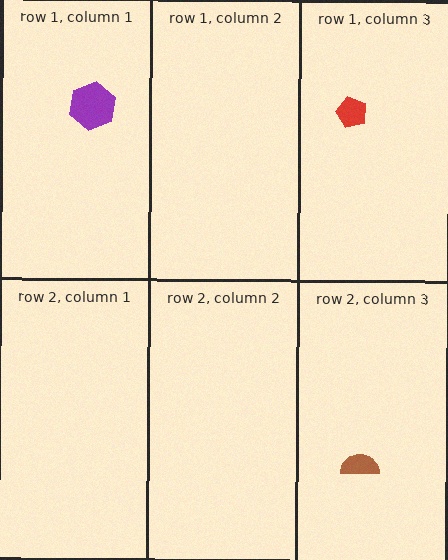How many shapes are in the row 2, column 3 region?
1.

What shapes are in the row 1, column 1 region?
The purple hexagon.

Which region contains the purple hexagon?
The row 1, column 1 region.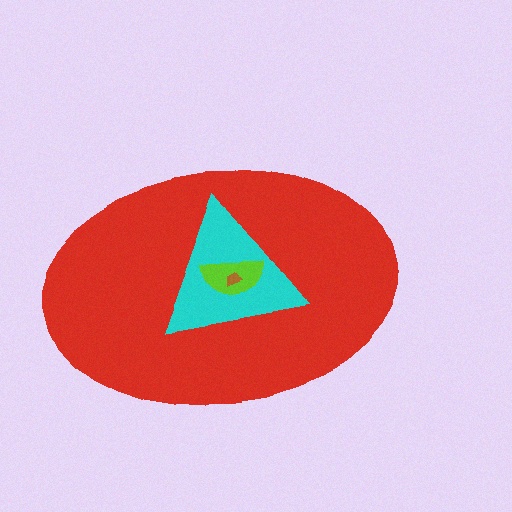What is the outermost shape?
The red ellipse.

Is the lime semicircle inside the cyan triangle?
Yes.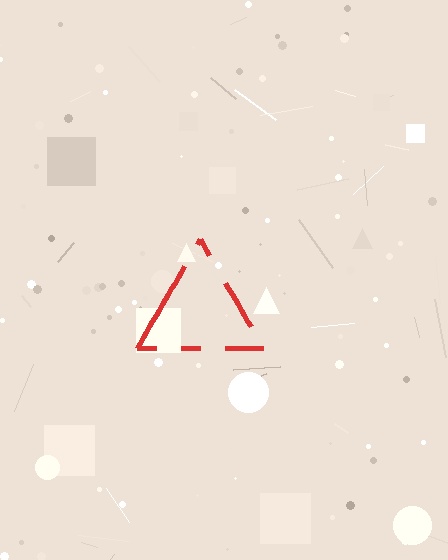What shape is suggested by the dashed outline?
The dashed outline suggests a triangle.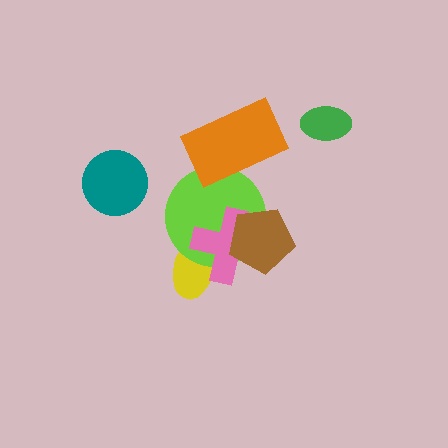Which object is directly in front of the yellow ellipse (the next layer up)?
The lime circle is directly in front of the yellow ellipse.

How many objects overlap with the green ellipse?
0 objects overlap with the green ellipse.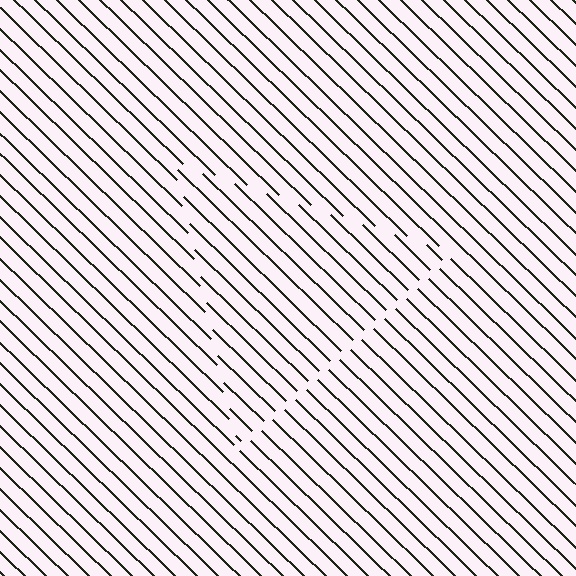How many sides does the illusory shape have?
3 sides — the line-ends trace a triangle.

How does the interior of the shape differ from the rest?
The interior of the shape contains the same grating, shifted by half a period — the contour is defined by the phase discontinuity where line-ends from the inner and outer gratings abut.